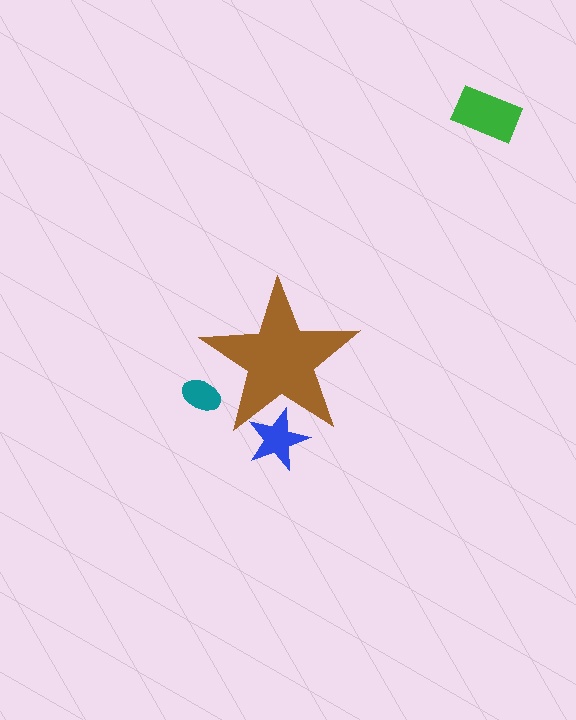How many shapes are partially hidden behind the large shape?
2 shapes are partially hidden.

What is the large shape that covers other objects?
A brown star.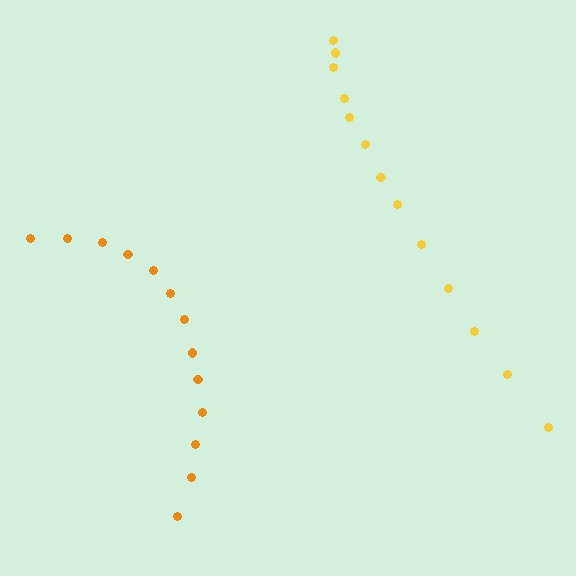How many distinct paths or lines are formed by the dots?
There are 2 distinct paths.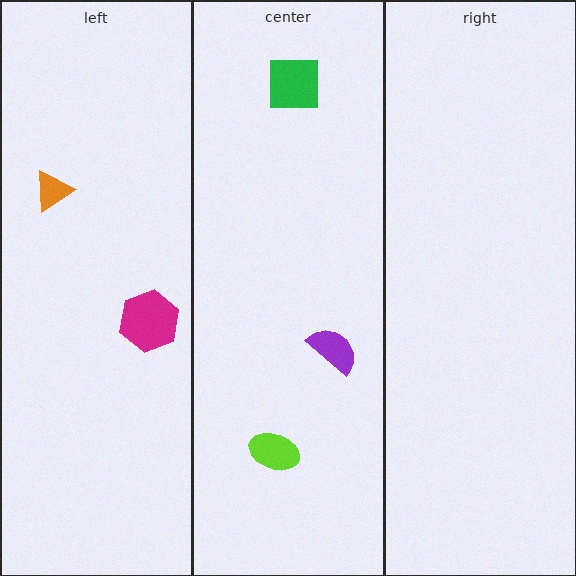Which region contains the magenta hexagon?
The left region.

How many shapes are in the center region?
3.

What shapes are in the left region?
The orange triangle, the magenta hexagon.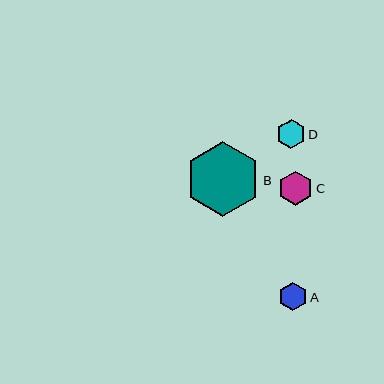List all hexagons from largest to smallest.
From largest to smallest: B, C, A, D.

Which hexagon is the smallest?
Hexagon D is the smallest with a size of approximately 28 pixels.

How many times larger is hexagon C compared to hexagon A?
Hexagon C is approximately 1.2 times the size of hexagon A.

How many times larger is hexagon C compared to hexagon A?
Hexagon C is approximately 1.2 times the size of hexagon A.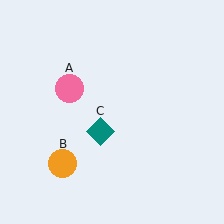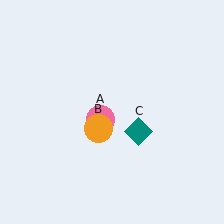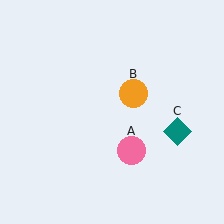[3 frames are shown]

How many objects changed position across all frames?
3 objects changed position: pink circle (object A), orange circle (object B), teal diamond (object C).